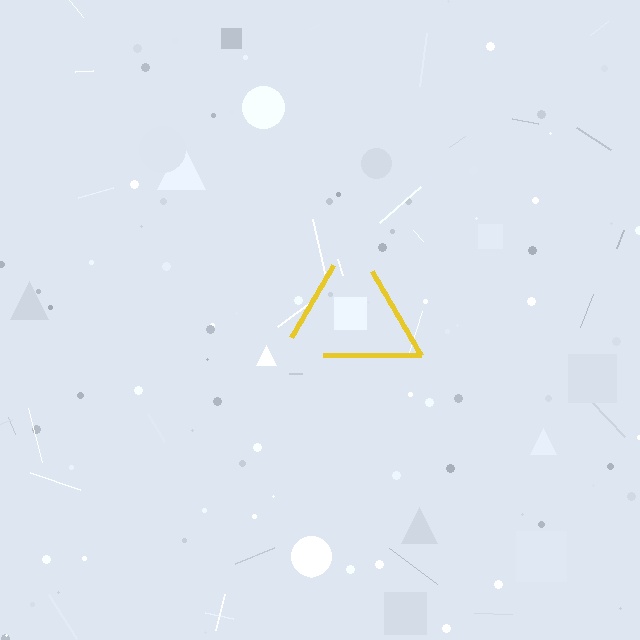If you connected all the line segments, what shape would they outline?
They would outline a triangle.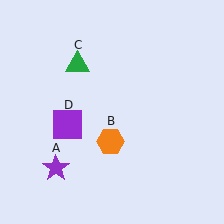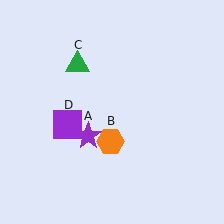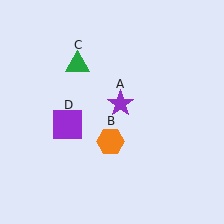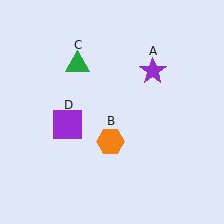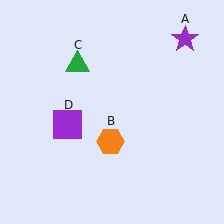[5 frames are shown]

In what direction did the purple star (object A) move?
The purple star (object A) moved up and to the right.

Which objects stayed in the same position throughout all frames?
Orange hexagon (object B) and green triangle (object C) and purple square (object D) remained stationary.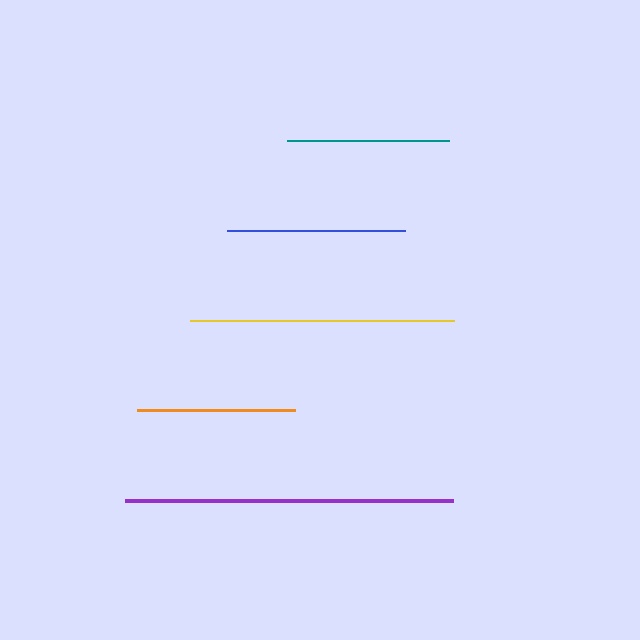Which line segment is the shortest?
The orange line is the shortest at approximately 158 pixels.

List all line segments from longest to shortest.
From longest to shortest: purple, yellow, blue, teal, orange.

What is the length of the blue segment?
The blue segment is approximately 178 pixels long.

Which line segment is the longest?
The purple line is the longest at approximately 328 pixels.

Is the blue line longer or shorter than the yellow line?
The yellow line is longer than the blue line.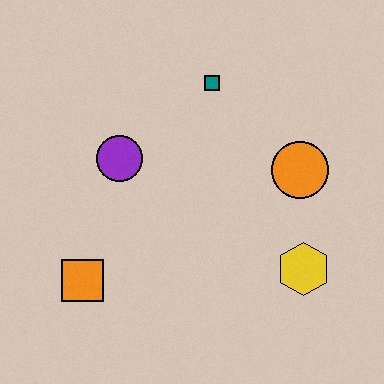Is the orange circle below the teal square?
Yes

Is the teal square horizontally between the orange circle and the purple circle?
Yes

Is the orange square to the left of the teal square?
Yes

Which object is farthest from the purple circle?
The yellow hexagon is farthest from the purple circle.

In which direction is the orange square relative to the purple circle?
The orange square is below the purple circle.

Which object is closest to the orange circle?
The yellow hexagon is closest to the orange circle.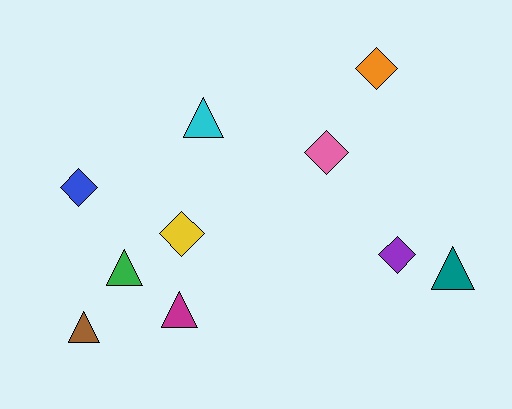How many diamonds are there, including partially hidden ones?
There are 5 diamonds.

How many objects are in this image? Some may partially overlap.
There are 10 objects.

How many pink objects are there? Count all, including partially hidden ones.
There is 1 pink object.